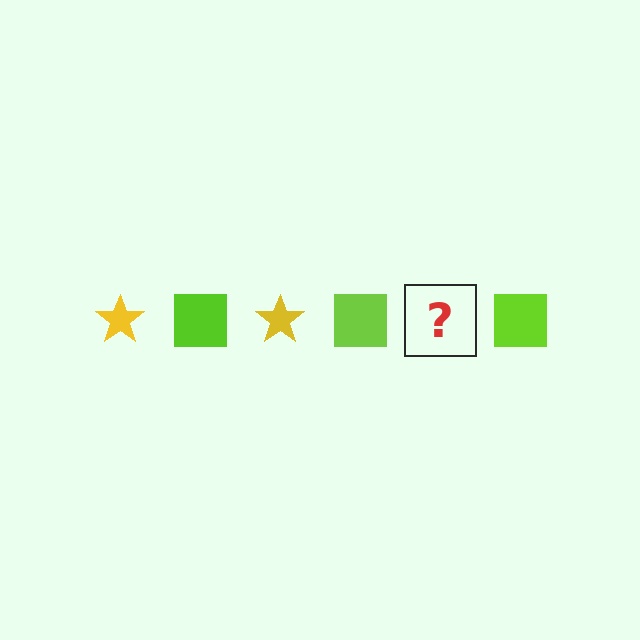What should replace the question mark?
The question mark should be replaced with a yellow star.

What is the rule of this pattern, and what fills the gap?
The rule is that the pattern alternates between yellow star and lime square. The gap should be filled with a yellow star.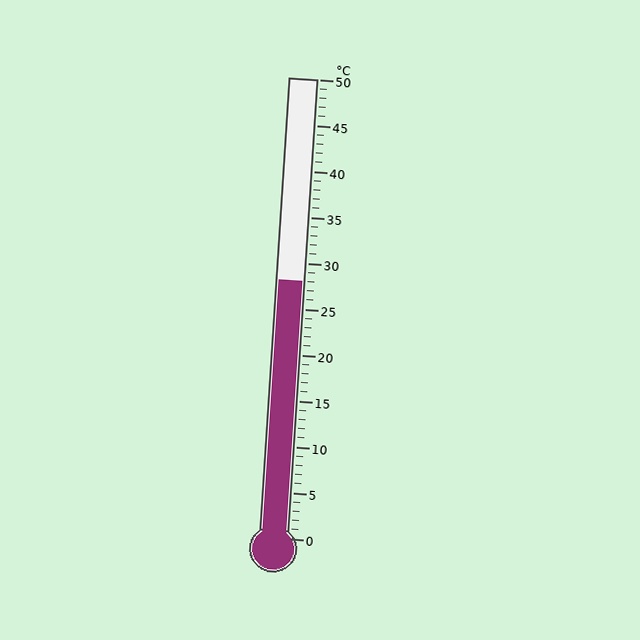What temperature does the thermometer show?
The thermometer shows approximately 28°C.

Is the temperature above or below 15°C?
The temperature is above 15°C.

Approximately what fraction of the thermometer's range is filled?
The thermometer is filled to approximately 55% of its range.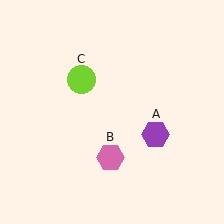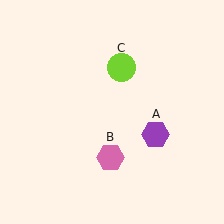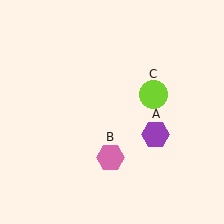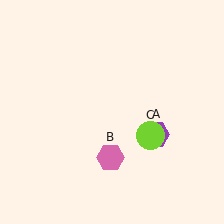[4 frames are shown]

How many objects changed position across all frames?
1 object changed position: lime circle (object C).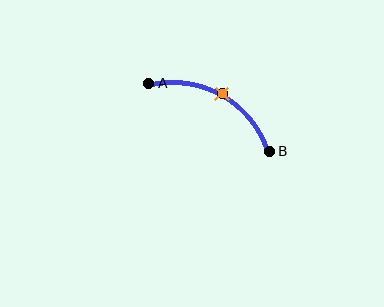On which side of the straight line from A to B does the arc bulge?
The arc bulges above the straight line connecting A and B.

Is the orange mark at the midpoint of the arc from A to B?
Yes. The orange mark lies on the arc at equal arc-length from both A and B — it is the arc midpoint.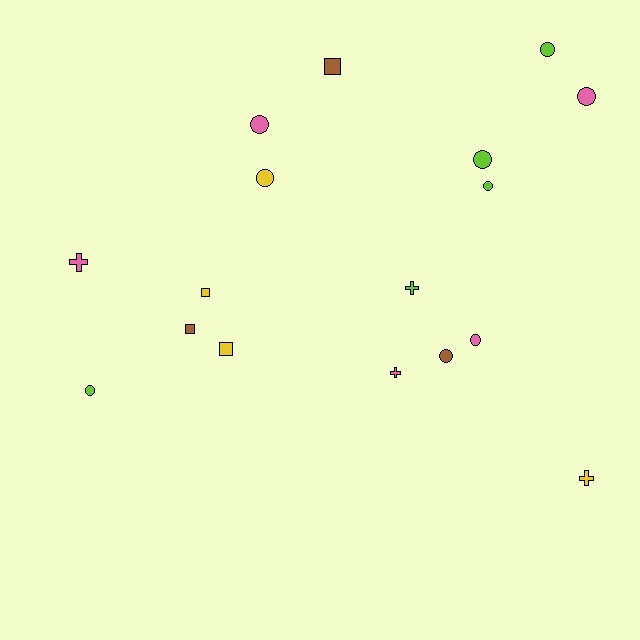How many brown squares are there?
There are 2 brown squares.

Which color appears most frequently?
Lime, with 5 objects.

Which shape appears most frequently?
Circle, with 9 objects.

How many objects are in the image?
There are 17 objects.